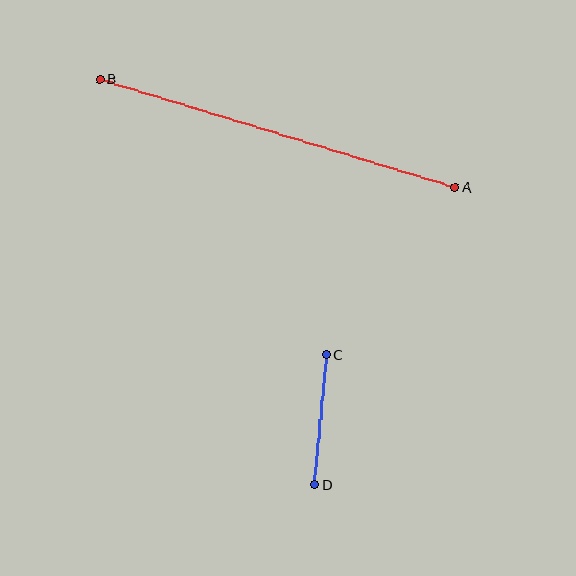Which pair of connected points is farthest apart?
Points A and B are farthest apart.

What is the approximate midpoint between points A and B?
The midpoint is at approximately (277, 133) pixels.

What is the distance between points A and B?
The distance is approximately 371 pixels.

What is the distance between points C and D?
The distance is approximately 131 pixels.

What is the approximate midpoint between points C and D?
The midpoint is at approximately (321, 420) pixels.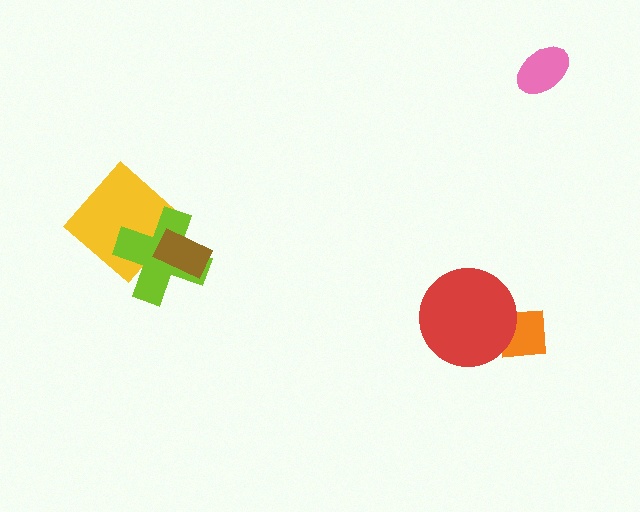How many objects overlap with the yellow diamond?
1 object overlaps with the yellow diamond.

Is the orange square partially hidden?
Yes, it is partially covered by another shape.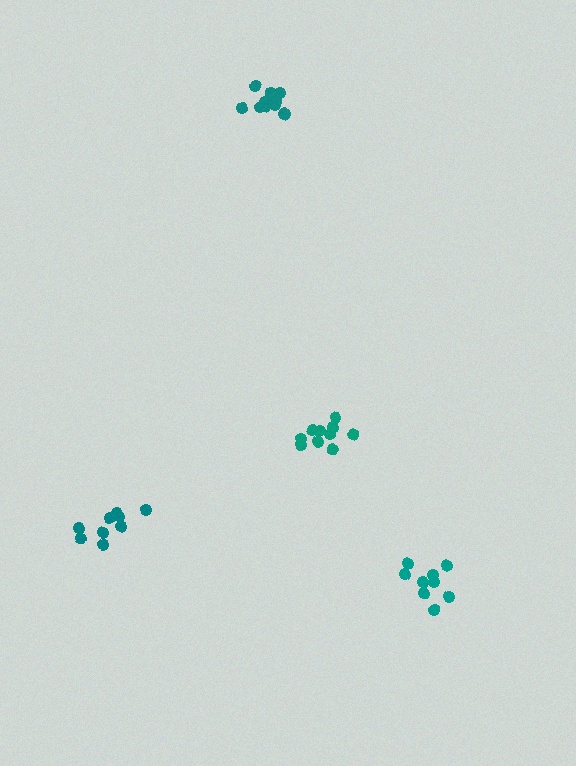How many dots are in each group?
Group 1: 9 dots, Group 2: 13 dots, Group 3: 10 dots, Group 4: 9 dots (41 total).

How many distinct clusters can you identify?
There are 4 distinct clusters.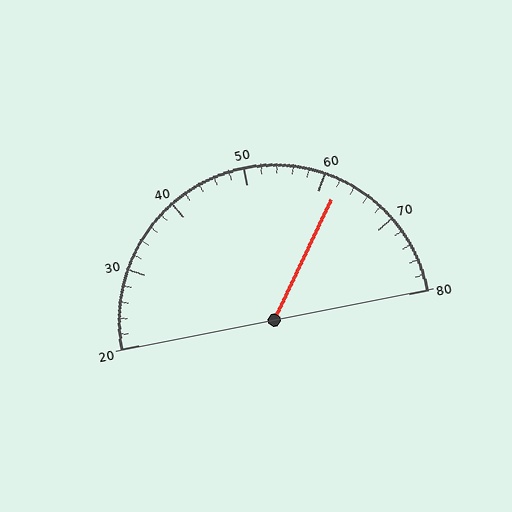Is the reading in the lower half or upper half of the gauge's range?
The reading is in the upper half of the range (20 to 80).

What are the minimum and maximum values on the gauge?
The gauge ranges from 20 to 80.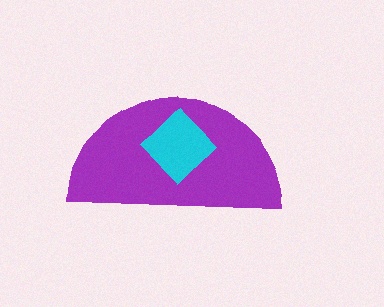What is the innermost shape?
The cyan diamond.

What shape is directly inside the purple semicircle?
The cyan diamond.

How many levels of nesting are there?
2.